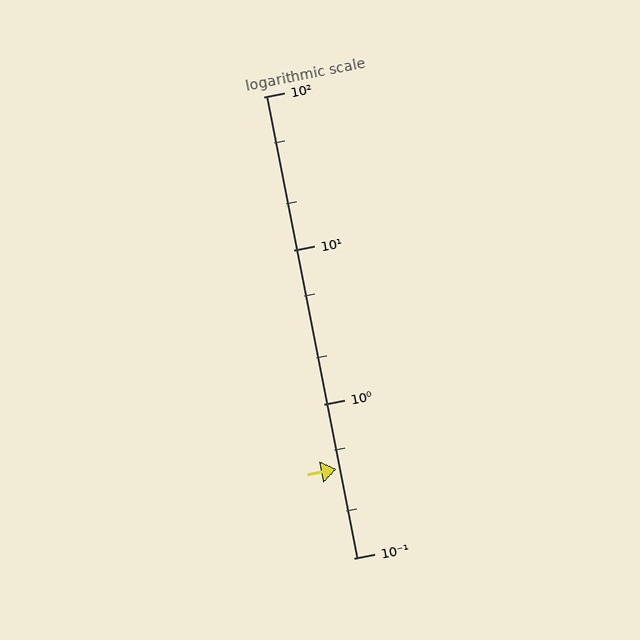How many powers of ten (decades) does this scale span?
The scale spans 3 decades, from 0.1 to 100.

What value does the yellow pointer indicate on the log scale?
The pointer indicates approximately 0.38.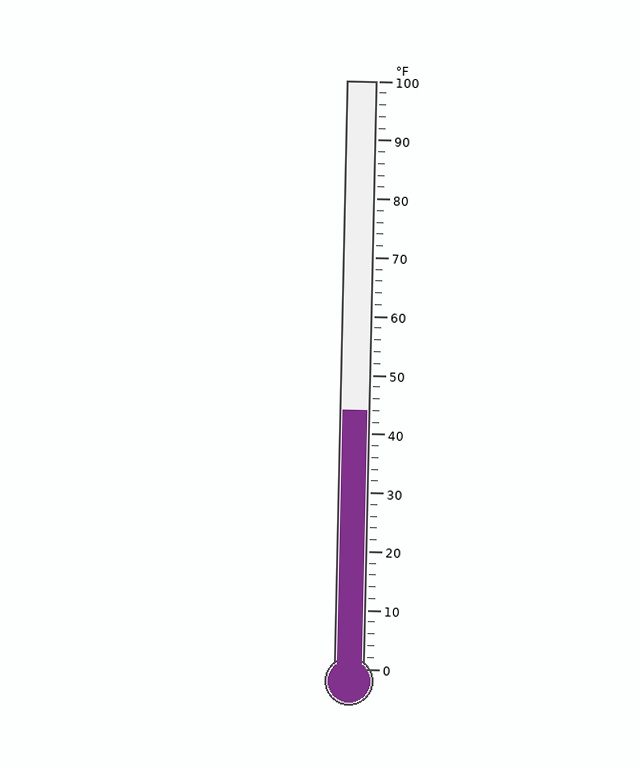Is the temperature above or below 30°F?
The temperature is above 30°F.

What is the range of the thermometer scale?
The thermometer scale ranges from 0°F to 100°F.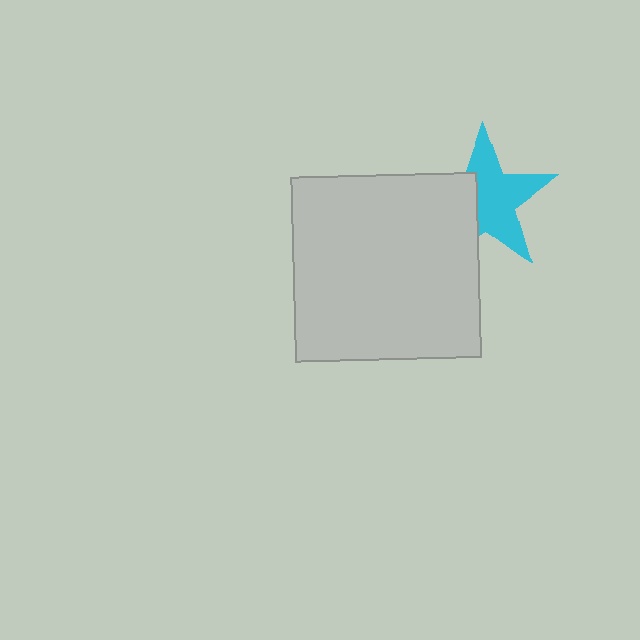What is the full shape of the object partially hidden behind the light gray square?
The partially hidden object is a cyan star.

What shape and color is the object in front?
The object in front is a light gray square.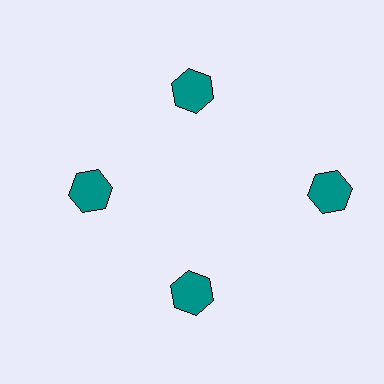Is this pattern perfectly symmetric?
No. The 4 teal hexagons are arranged in a ring, but one element near the 3 o'clock position is pushed outward from the center, breaking the 4-fold rotational symmetry.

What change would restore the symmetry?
The symmetry would be restored by moving it inward, back onto the ring so that all 4 hexagons sit at equal angles and equal distance from the center.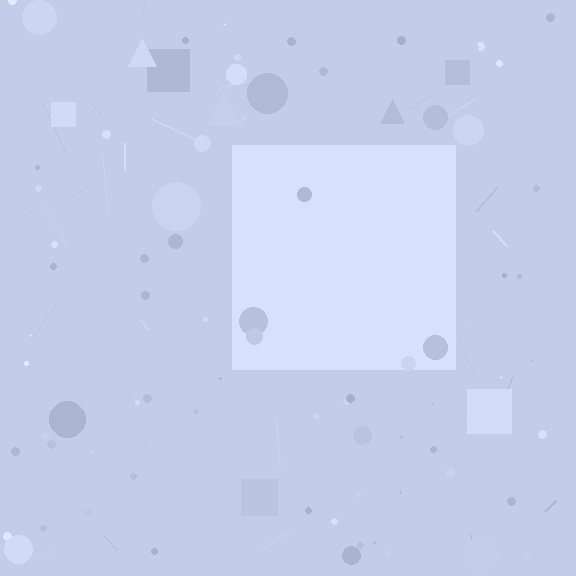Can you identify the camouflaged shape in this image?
The camouflaged shape is a square.